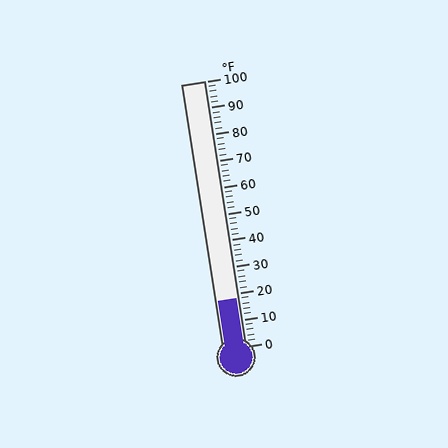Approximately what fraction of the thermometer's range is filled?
The thermometer is filled to approximately 20% of its range.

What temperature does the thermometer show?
The thermometer shows approximately 18°F.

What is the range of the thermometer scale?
The thermometer scale ranges from 0°F to 100°F.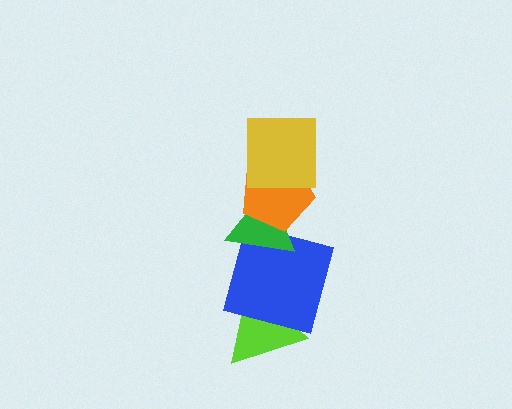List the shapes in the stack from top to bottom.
From top to bottom: the yellow square, the orange pentagon, the green triangle, the blue square, the lime triangle.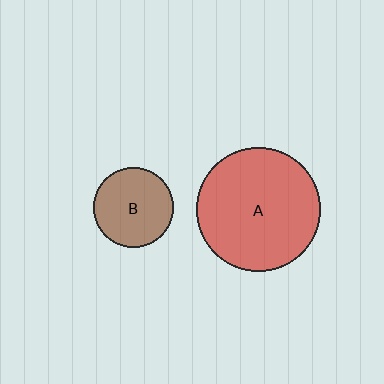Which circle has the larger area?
Circle A (red).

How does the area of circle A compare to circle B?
Approximately 2.4 times.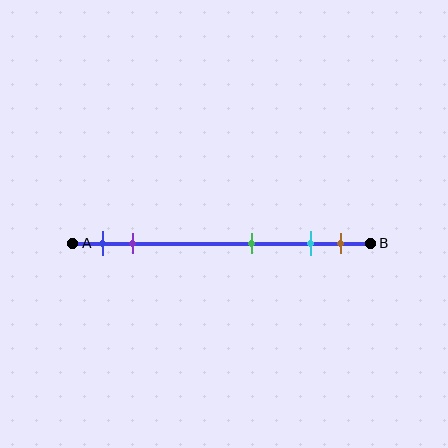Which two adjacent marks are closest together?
The cyan and brown marks are the closest adjacent pair.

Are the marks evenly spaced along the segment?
No, the marks are not evenly spaced.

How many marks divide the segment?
There are 5 marks dividing the segment.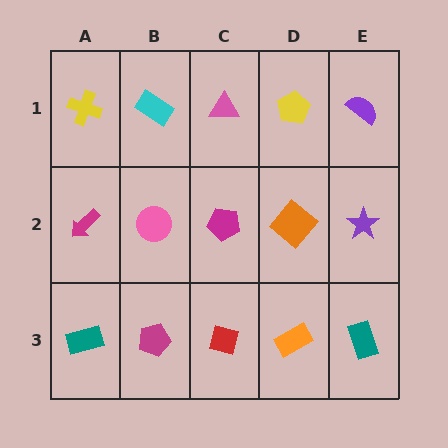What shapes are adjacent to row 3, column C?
A magenta pentagon (row 2, column C), a magenta pentagon (row 3, column B), an orange rectangle (row 3, column D).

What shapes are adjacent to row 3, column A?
A magenta arrow (row 2, column A), a magenta pentagon (row 3, column B).